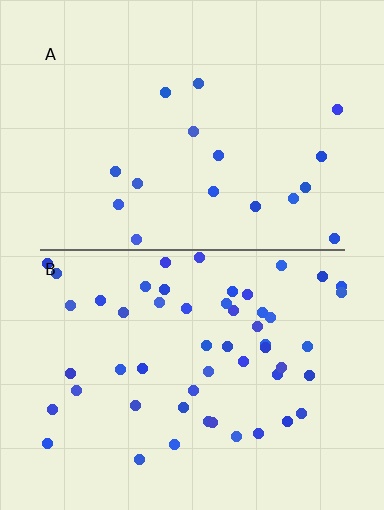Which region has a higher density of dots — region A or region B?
B (the bottom).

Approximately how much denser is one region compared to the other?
Approximately 3.1× — region B over region A.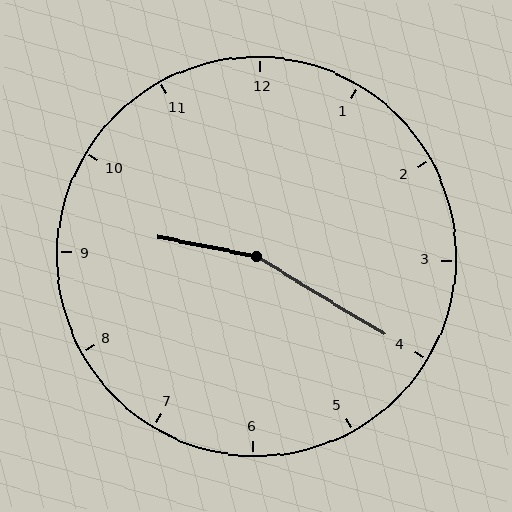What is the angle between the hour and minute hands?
Approximately 160 degrees.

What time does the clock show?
9:20.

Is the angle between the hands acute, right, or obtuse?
It is obtuse.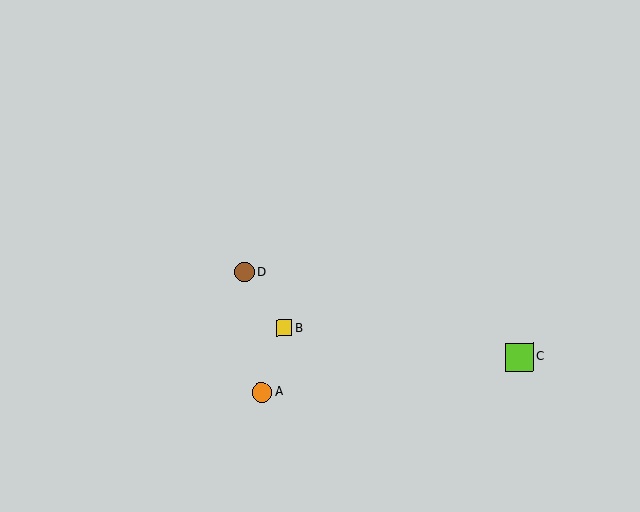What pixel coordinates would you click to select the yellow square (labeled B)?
Click at (284, 328) to select the yellow square B.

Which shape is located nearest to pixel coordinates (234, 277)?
The brown circle (labeled D) at (245, 272) is nearest to that location.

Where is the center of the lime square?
The center of the lime square is at (519, 357).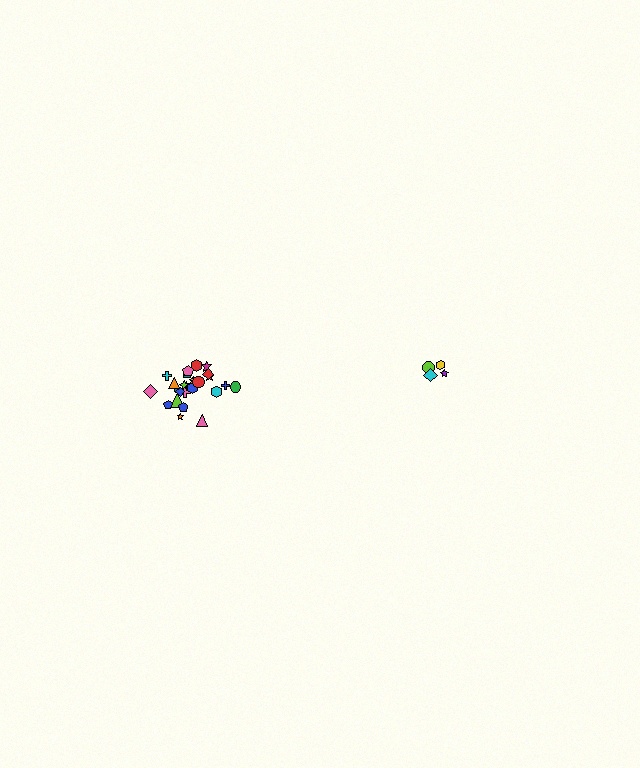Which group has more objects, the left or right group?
The left group.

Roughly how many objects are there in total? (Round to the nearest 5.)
Roughly 30 objects in total.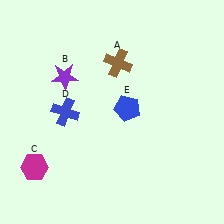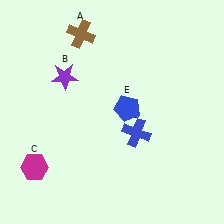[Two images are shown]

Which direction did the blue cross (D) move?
The blue cross (D) moved right.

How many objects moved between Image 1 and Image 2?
2 objects moved between the two images.